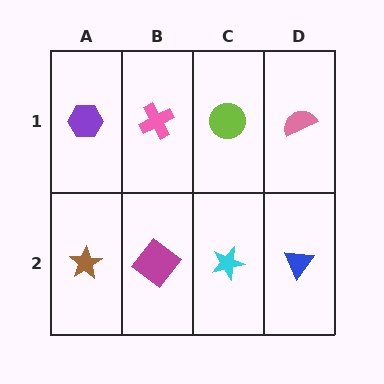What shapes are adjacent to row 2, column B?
A pink cross (row 1, column B), a brown star (row 2, column A), a cyan star (row 2, column C).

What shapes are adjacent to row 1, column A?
A brown star (row 2, column A), a pink cross (row 1, column B).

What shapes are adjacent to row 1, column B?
A magenta diamond (row 2, column B), a purple hexagon (row 1, column A), a lime circle (row 1, column C).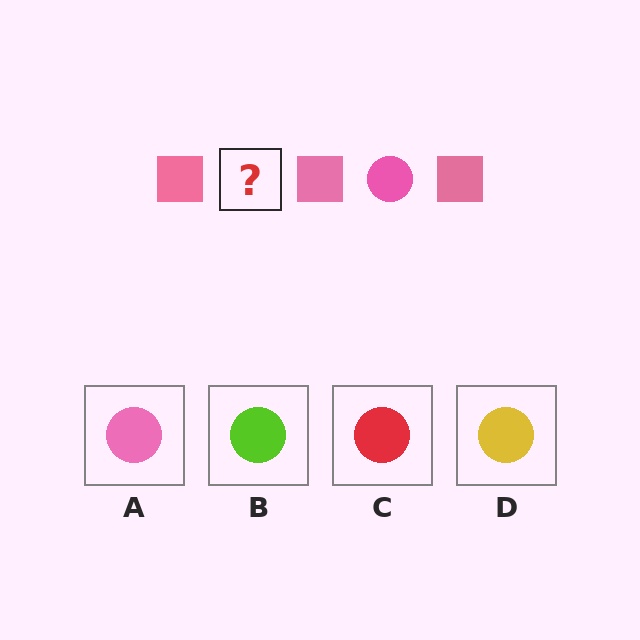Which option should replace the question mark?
Option A.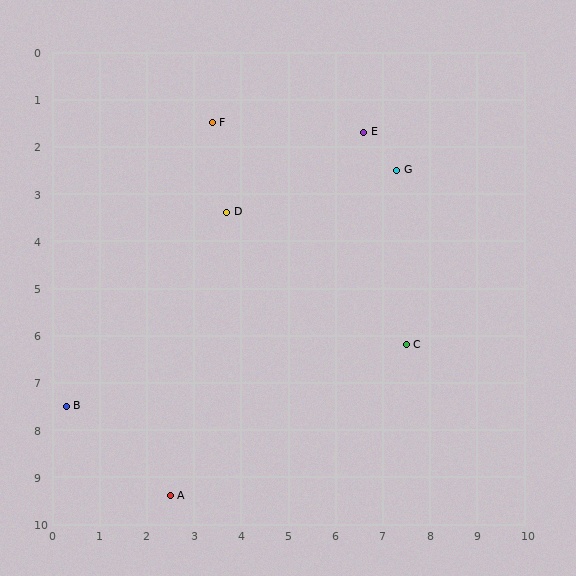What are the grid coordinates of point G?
Point G is at approximately (7.3, 2.5).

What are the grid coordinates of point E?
Point E is at approximately (6.6, 1.7).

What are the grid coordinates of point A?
Point A is at approximately (2.5, 9.4).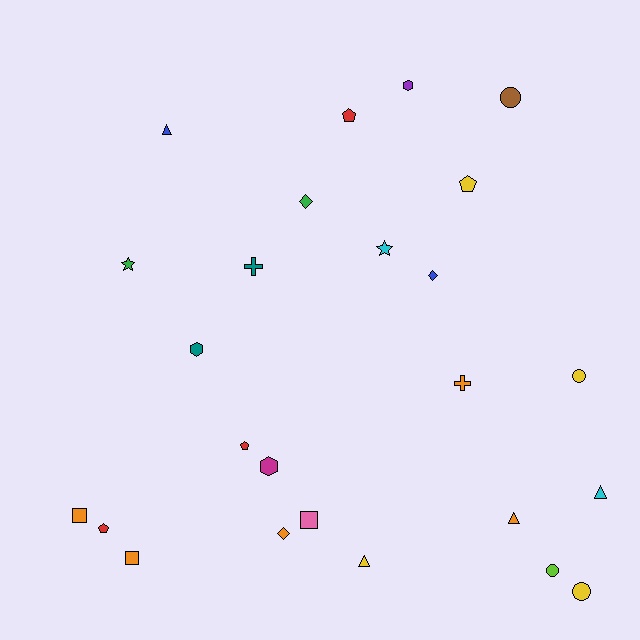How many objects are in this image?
There are 25 objects.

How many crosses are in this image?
There are 2 crosses.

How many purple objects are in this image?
There is 1 purple object.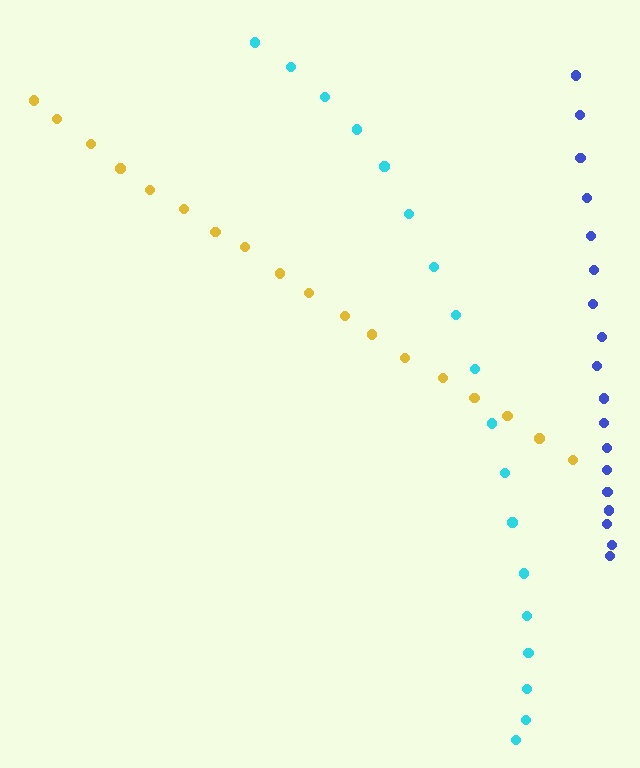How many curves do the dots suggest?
There are 3 distinct paths.